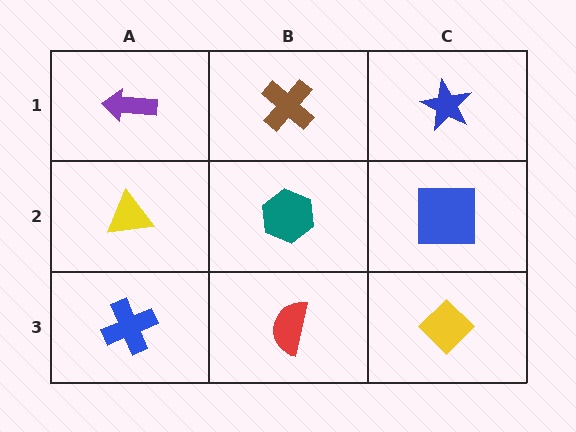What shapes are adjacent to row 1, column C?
A blue square (row 2, column C), a brown cross (row 1, column B).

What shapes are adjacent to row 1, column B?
A teal hexagon (row 2, column B), a purple arrow (row 1, column A), a blue star (row 1, column C).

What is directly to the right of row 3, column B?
A yellow diamond.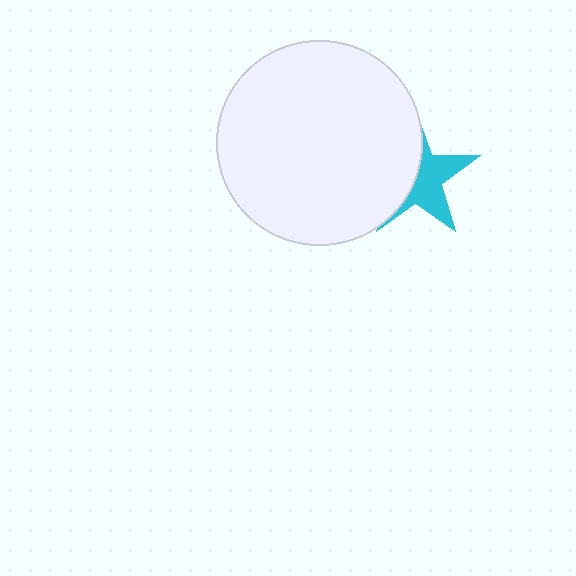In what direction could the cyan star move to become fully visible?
The cyan star could move right. That would shift it out from behind the white circle entirely.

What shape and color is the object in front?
The object in front is a white circle.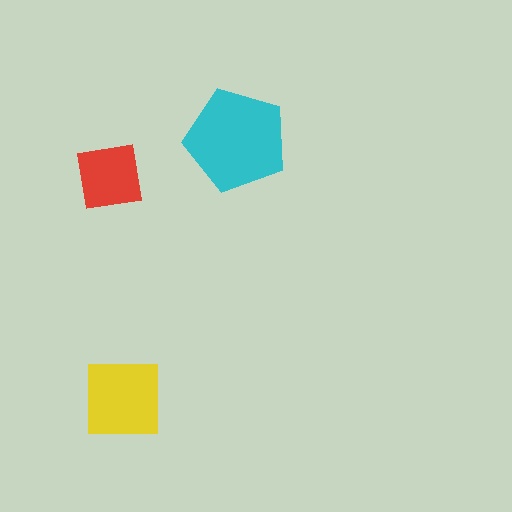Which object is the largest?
The cyan pentagon.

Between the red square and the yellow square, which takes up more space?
The yellow square.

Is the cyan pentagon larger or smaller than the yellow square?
Larger.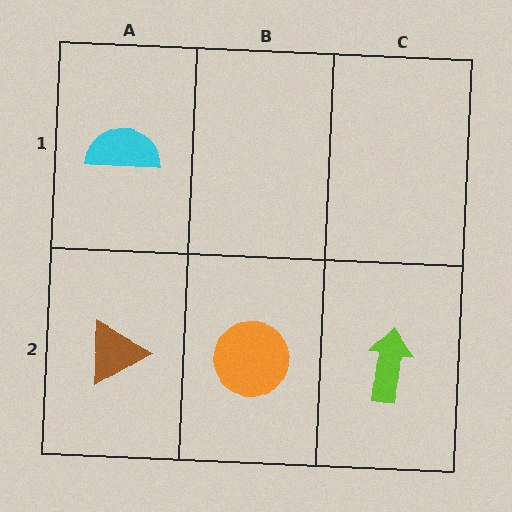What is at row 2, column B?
An orange circle.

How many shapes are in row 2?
3 shapes.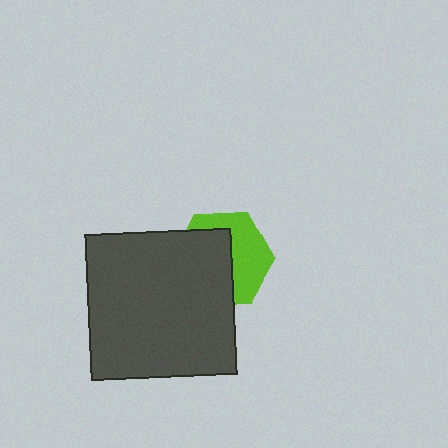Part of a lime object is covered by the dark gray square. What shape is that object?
It is a hexagon.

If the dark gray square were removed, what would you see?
You would see the complete lime hexagon.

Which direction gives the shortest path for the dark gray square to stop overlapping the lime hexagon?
Moving toward the lower-left gives the shortest separation.